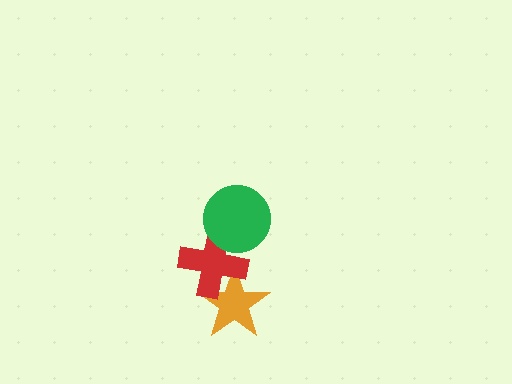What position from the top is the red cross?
The red cross is 2nd from the top.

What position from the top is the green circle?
The green circle is 1st from the top.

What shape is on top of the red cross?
The green circle is on top of the red cross.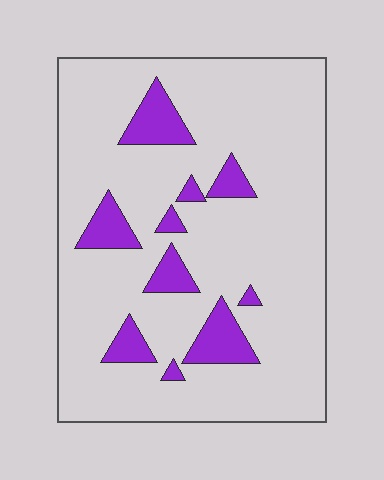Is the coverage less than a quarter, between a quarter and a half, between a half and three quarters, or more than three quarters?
Less than a quarter.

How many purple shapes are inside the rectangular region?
10.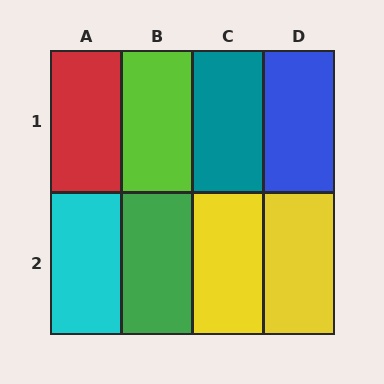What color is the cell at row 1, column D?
Blue.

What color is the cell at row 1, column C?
Teal.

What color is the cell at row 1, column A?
Red.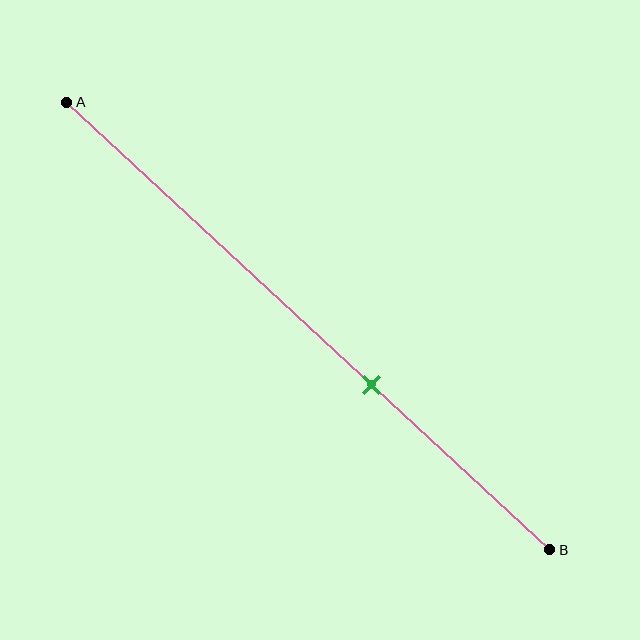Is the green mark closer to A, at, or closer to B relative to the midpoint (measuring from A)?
The green mark is closer to point B than the midpoint of segment AB.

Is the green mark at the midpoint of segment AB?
No, the mark is at about 65% from A, not at the 50% midpoint.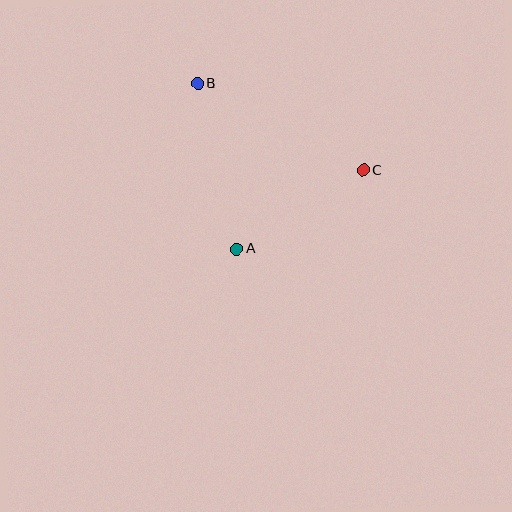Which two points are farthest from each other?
Points B and C are farthest from each other.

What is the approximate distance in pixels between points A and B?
The distance between A and B is approximately 170 pixels.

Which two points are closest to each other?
Points A and C are closest to each other.